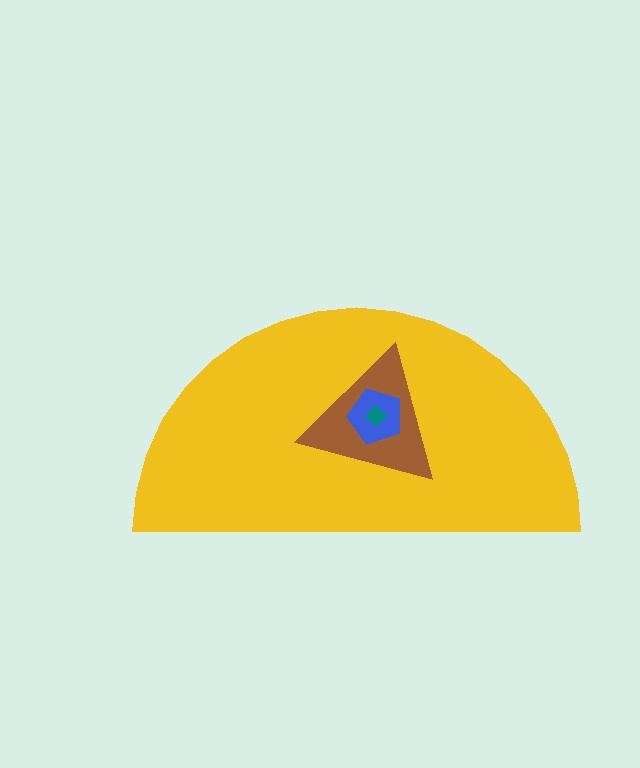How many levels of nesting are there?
4.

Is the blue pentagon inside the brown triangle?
Yes.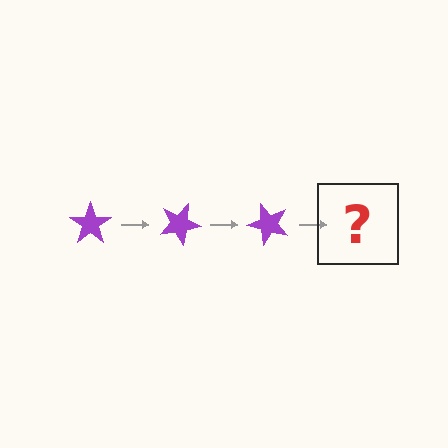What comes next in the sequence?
The next element should be a purple star rotated 75 degrees.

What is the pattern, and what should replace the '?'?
The pattern is that the star rotates 25 degrees each step. The '?' should be a purple star rotated 75 degrees.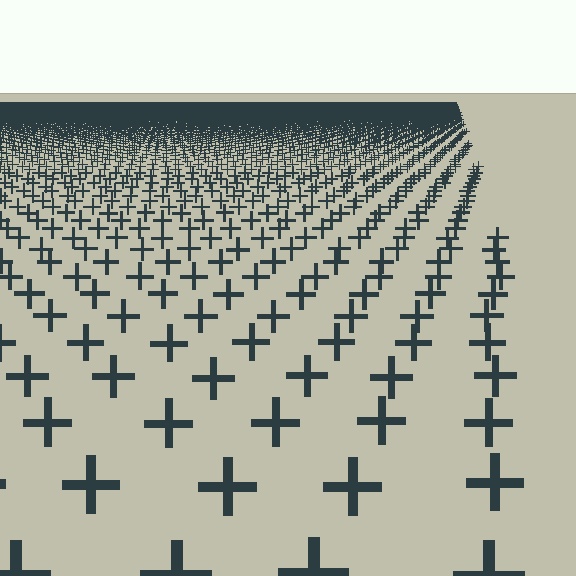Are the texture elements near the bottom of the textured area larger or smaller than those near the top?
Larger. Near the bottom, elements are closer to the viewer and appear at a bigger on-screen size.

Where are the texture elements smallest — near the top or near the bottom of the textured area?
Near the top.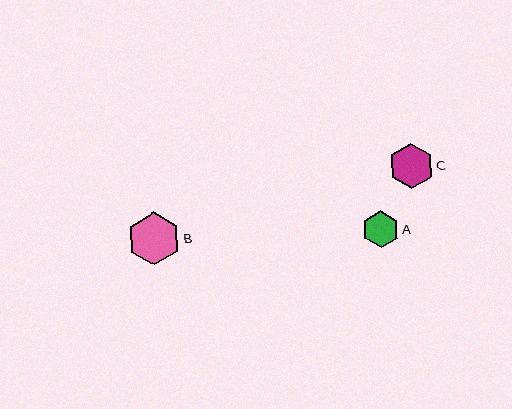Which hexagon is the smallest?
Hexagon A is the smallest with a size of approximately 37 pixels.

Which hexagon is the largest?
Hexagon B is the largest with a size of approximately 53 pixels.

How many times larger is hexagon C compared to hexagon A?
Hexagon C is approximately 1.2 times the size of hexagon A.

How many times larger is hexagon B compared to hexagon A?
Hexagon B is approximately 1.4 times the size of hexagon A.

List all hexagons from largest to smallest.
From largest to smallest: B, C, A.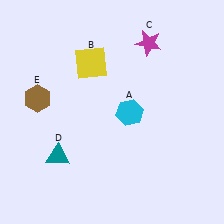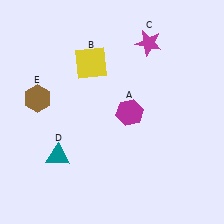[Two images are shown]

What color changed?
The hexagon (A) changed from cyan in Image 1 to magenta in Image 2.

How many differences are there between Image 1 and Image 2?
There is 1 difference between the two images.